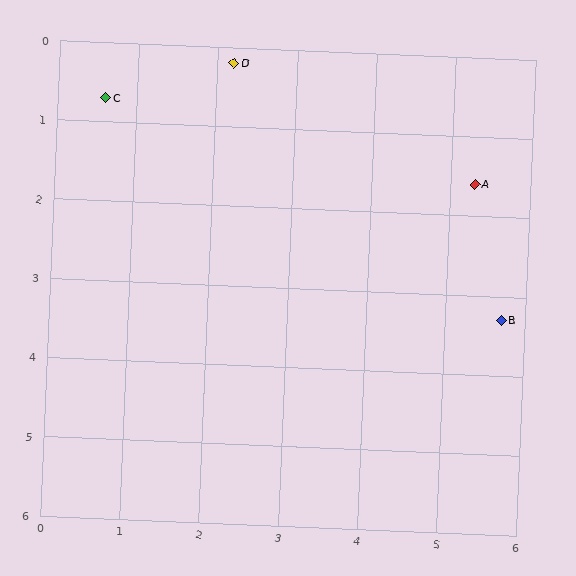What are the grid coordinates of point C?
Point C is at approximately (0.6, 0.7).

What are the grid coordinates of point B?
Point B is at approximately (5.7, 3.3).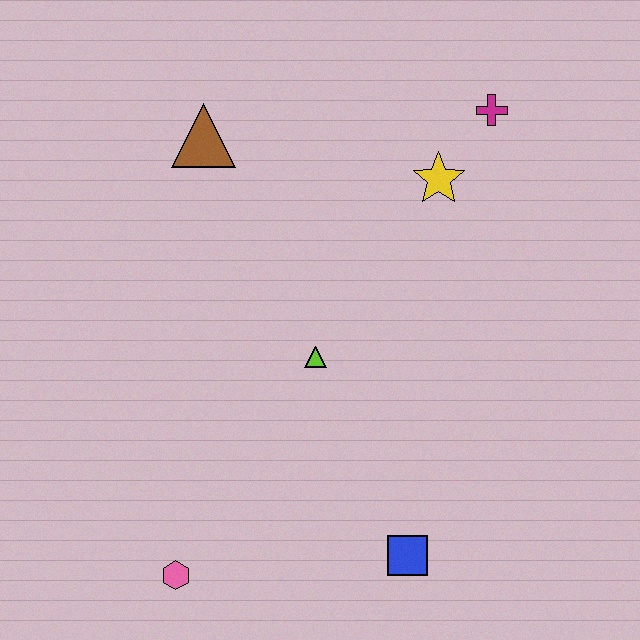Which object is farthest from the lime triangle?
The magenta cross is farthest from the lime triangle.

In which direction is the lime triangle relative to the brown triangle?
The lime triangle is below the brown triangle.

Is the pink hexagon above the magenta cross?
No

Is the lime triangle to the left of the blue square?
Yes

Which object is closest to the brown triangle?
The yellow star is closest to the brown triangle.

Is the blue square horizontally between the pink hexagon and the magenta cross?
Yes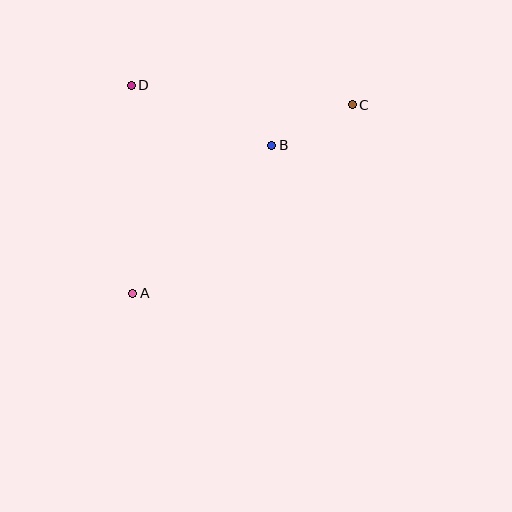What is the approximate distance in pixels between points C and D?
The distance between C and D is approximately 222 pixels.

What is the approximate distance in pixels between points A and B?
The distance between A and B is approximately 203 pixels.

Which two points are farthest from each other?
Points A and C are farthest from each other.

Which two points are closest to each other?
Points B and C are closest to each other.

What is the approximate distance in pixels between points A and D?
The distance between A and D is approximately 208 pixels.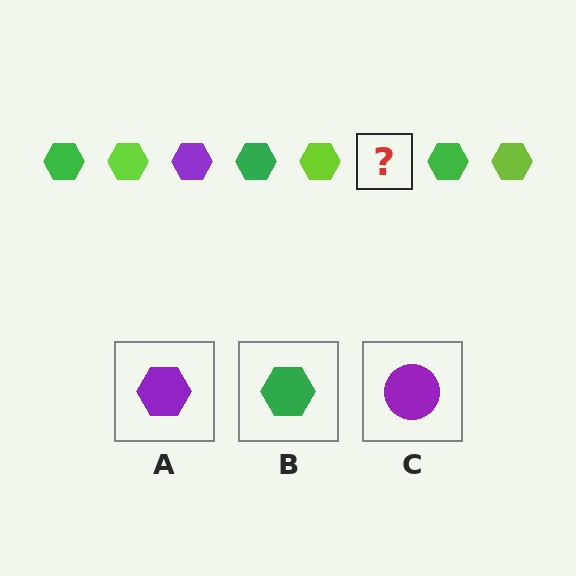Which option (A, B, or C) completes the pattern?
A.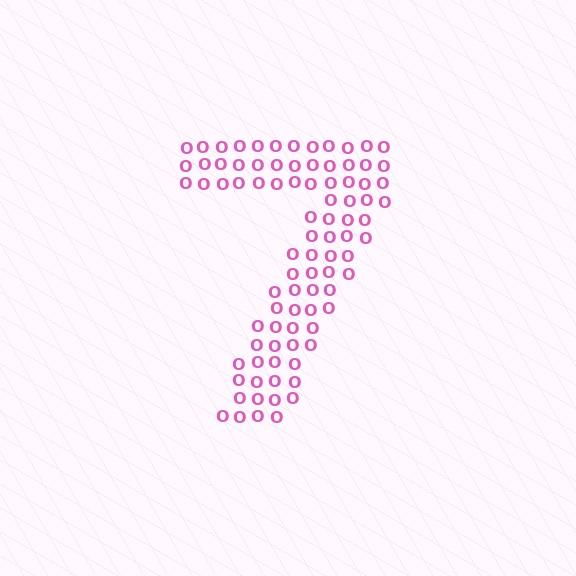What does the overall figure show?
The overall figure shows the digit 7.